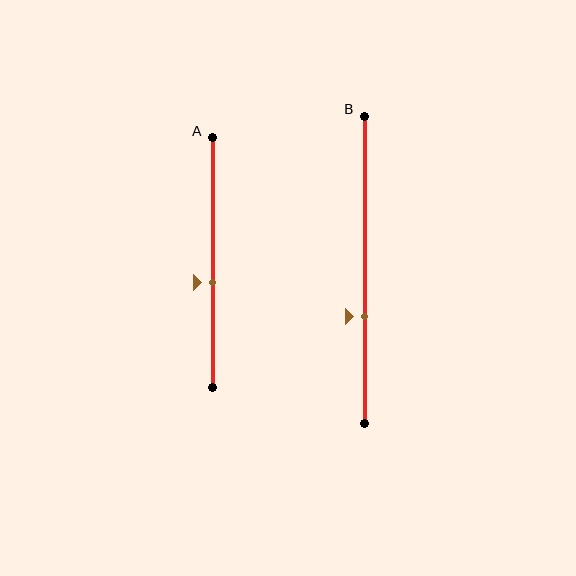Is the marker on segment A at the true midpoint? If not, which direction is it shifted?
No, the marker on segment A is shifted downward by about 8% of the segment length.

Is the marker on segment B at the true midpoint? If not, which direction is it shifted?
No, the marker on segment B is shifted downward by about 15% of the segment length.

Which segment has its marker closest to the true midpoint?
Segment A has its marker closest to the true midpoint.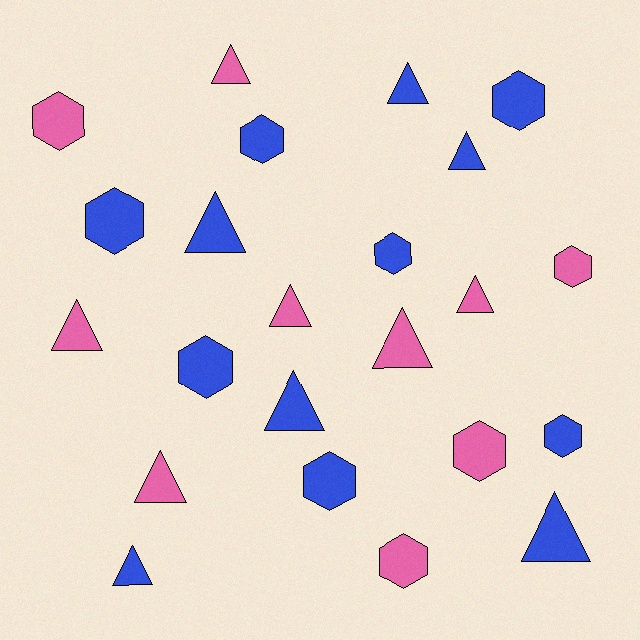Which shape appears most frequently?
Triangle, with 12 objects.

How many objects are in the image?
There are 23 objects.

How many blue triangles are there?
There are 6 blue triangles.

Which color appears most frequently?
Blue, with 13 objects.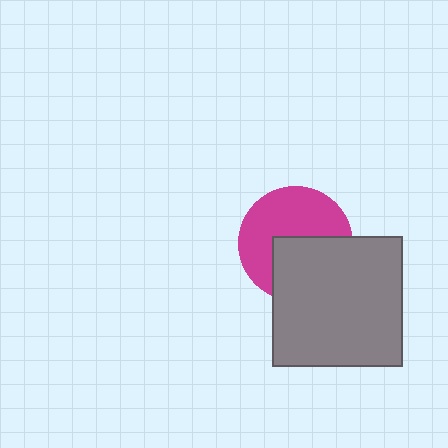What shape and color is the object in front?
The object in front is a gray square.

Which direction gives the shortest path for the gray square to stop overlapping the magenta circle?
Moving down gives the shortest separation.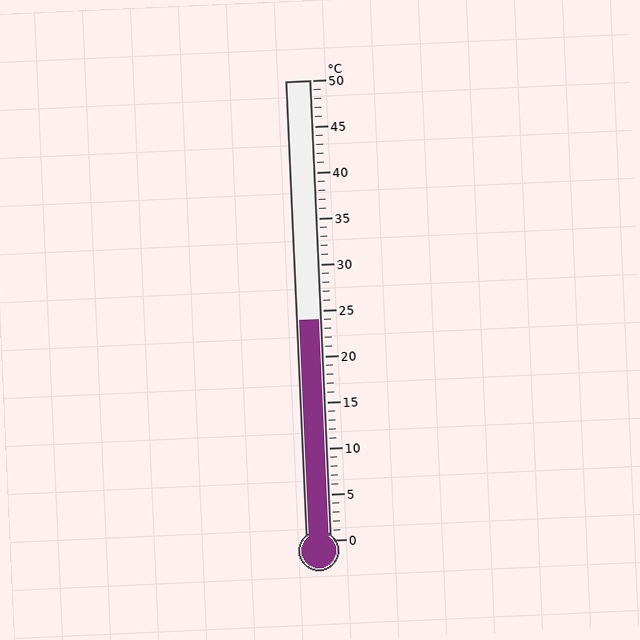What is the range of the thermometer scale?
The thermometer scale ranges from 0°C to 50°C.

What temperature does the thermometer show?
The thermometer shows approximately 24°C.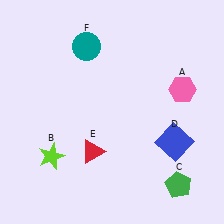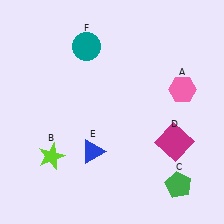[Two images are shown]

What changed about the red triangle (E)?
In Image 1, E is red. In Image 2, it changed to blue.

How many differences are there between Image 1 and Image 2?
There are 2 differences between the two images.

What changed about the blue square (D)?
In Image 1, D is blue. In Image 2, it changed to magenta.